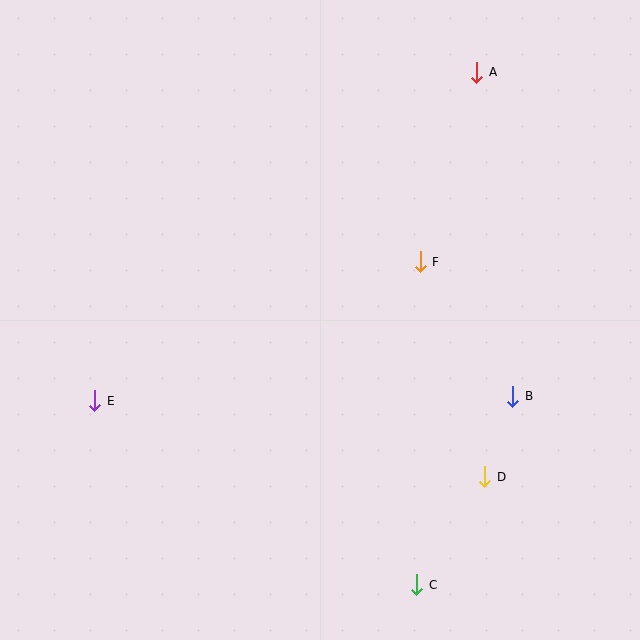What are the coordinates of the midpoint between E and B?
The midpoint between E and B is at (304, 399).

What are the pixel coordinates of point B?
Point B is at (513, 396).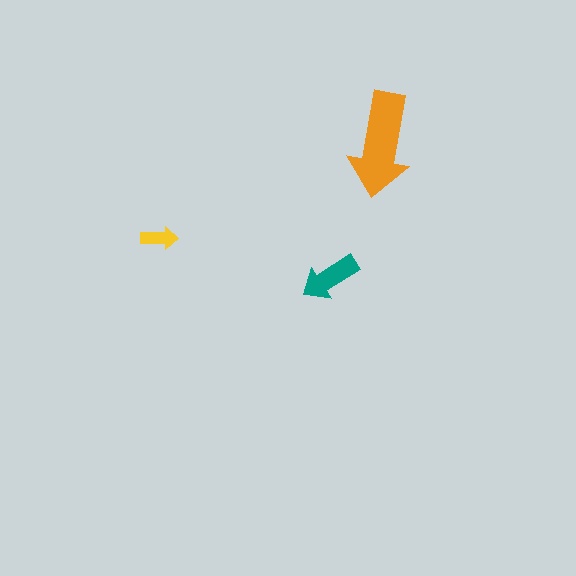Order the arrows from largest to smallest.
the orange one, the teal one, the yellow one.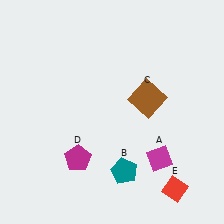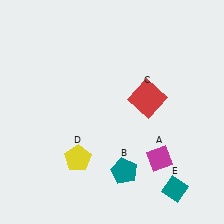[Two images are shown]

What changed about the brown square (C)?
In Image 1, C is brown. In Image 2, it changed to red.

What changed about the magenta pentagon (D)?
In Image 1, D is magenta. In Image 2, it changed to yellow.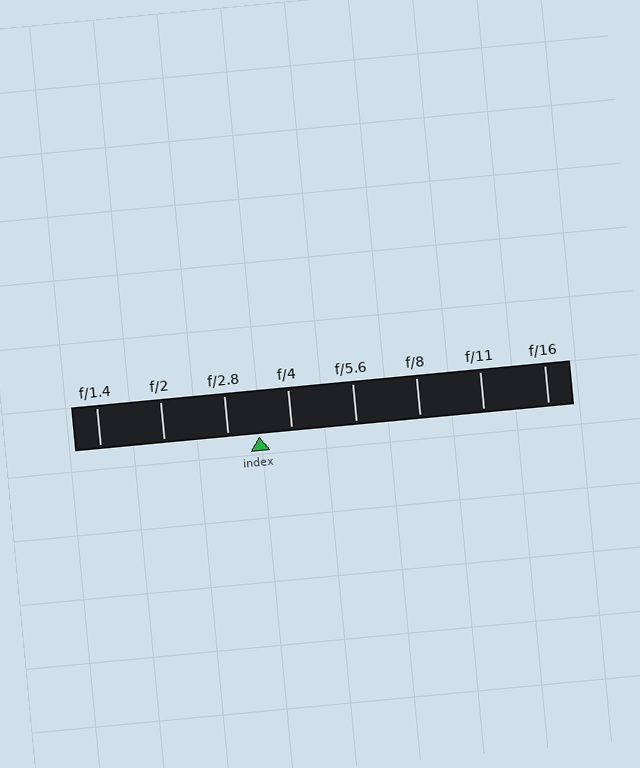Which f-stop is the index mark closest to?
The index mark is closest to f/2.8.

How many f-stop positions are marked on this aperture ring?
There are 8 f-stop positions marked.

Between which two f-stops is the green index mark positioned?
The index mark is between f/2.8 and f/4.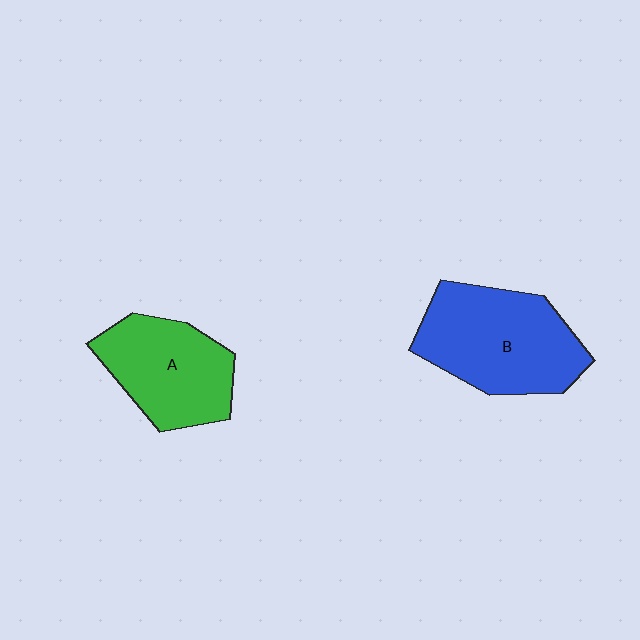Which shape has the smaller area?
Shape A (green).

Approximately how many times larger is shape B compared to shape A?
Approximately 1.3 times.